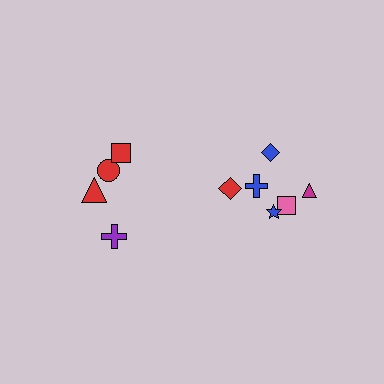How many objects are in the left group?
There are 4 objects.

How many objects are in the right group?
There are 6 objects.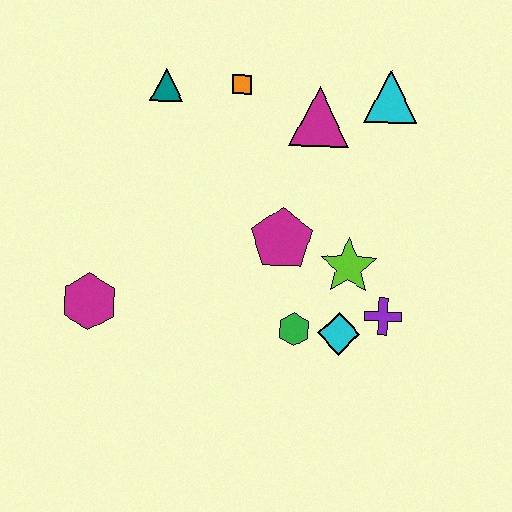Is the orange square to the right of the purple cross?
No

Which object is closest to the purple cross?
The cyan diamond is closest to the purple cross.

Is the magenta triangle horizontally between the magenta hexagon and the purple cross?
Yes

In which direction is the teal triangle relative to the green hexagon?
The teal triangle is above the green hexagon.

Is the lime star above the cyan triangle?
No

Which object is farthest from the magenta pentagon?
The magenta hexagon is farthest from the magenta pentagon.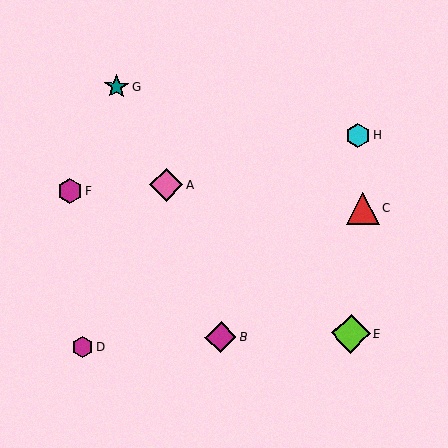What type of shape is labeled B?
Shape B is a magenta diamond.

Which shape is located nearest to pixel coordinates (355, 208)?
The red triangle (labeled C) at (363, 208) is nearest to that location.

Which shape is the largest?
The lime diamond (labeled E) is the largest.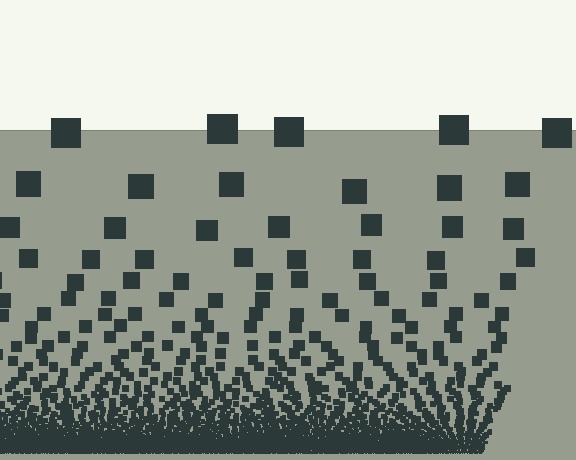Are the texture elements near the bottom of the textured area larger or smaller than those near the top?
Smaller. The gradient is inverted — elements near the bottom are smaller and denser.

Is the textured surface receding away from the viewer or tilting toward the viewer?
The surface appears to tilt toward the viewer. Texture elements get larger and sparser toward the top.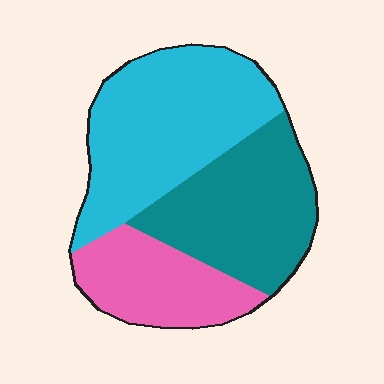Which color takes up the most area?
Cyan, at roughly 45%.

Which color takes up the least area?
Pink, at roughly 25%.